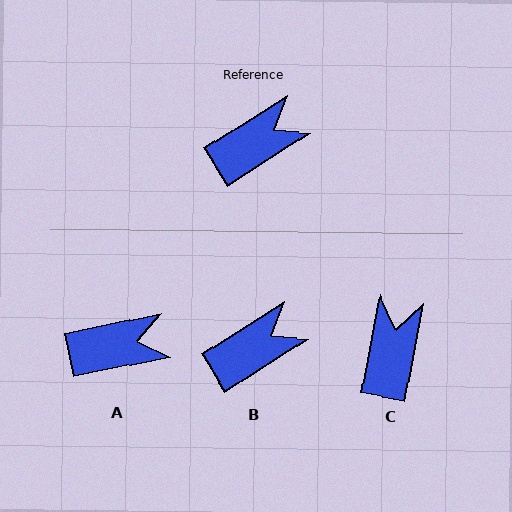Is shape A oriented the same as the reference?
No, it is off by about 21 degrees.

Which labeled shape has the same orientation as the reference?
B.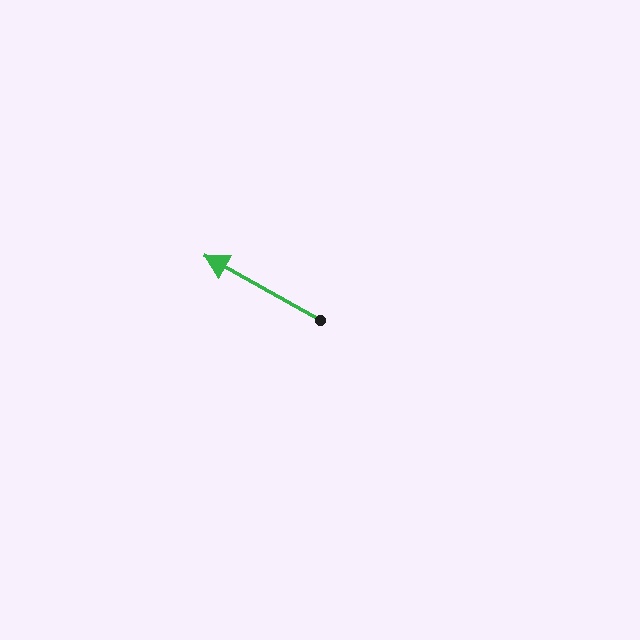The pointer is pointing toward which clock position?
Roughly 10 o'clock.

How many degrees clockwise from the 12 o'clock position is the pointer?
Approximately 299 degrees.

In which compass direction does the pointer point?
Northwest.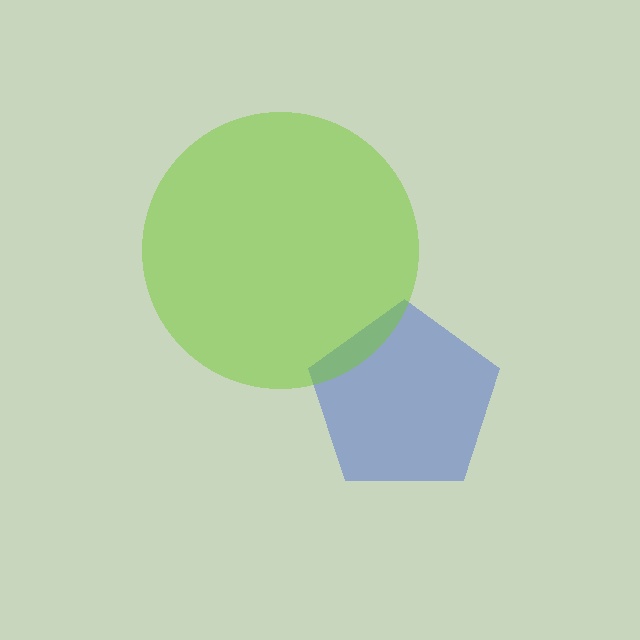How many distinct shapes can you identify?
There are 2 distinct shapes: a blue pentagon, a lime circle.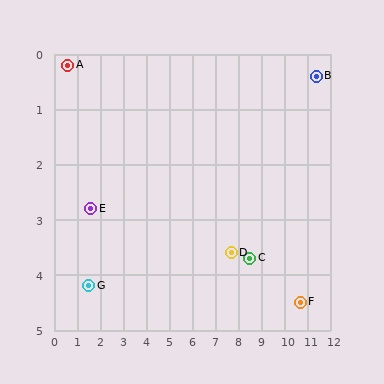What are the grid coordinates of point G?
Point G is at approximately (1.5, 4.2).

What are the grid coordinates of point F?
Point F is at approximately (10.7, 4.5).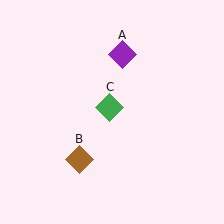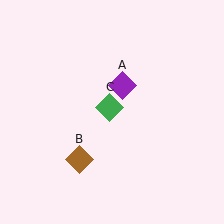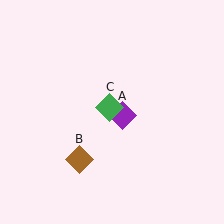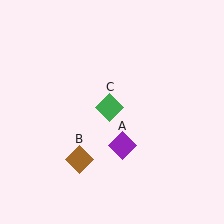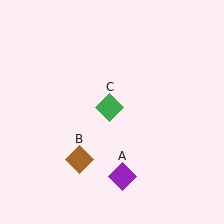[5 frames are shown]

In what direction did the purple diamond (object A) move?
The purple diamond (object A) moved down.